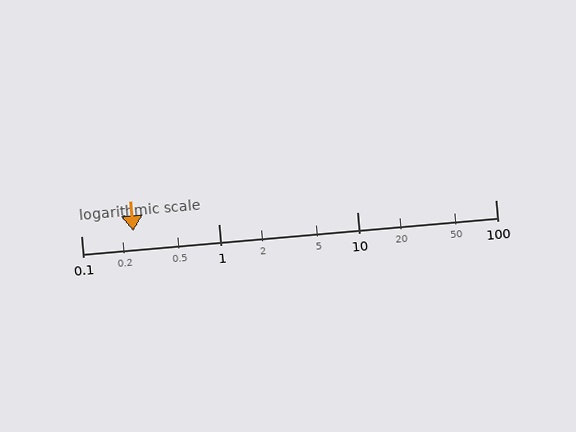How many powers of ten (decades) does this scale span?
The scale spans 3 decades, from 0.1 to 100.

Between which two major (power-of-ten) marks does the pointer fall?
The pointer is between 0.1 and 1.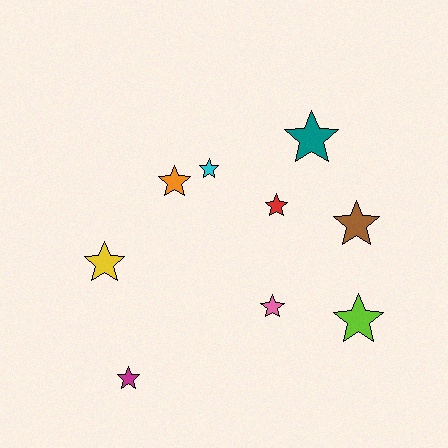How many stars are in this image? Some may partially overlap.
There are 9 stars.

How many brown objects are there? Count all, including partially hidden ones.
There is 1 brown object.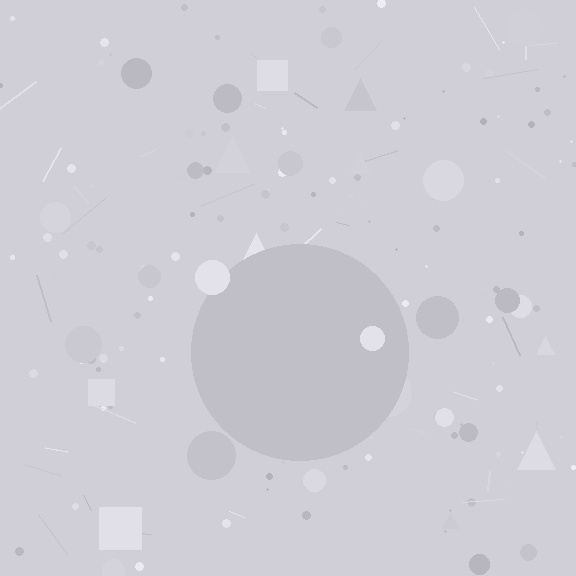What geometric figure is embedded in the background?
A circle is embedded in the background.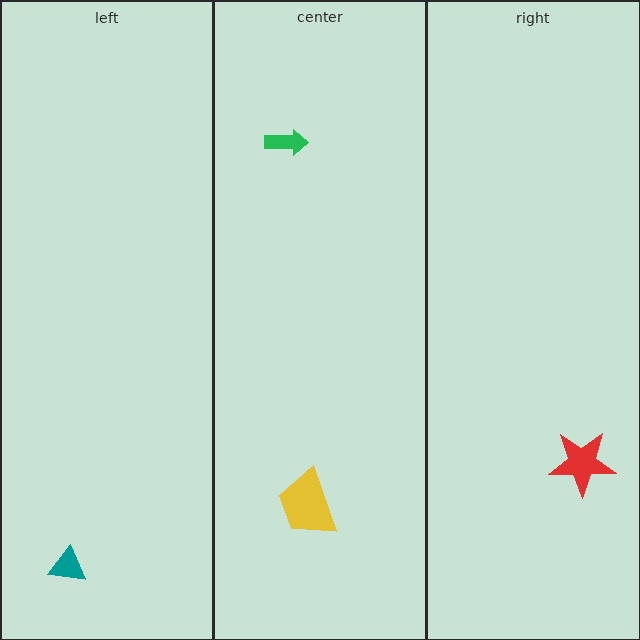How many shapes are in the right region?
1.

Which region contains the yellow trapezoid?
The center region.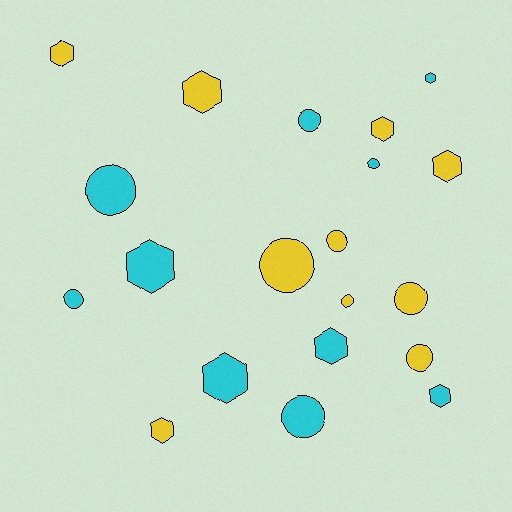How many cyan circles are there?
There are 5 cyan circles.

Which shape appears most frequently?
Hexagon, with 10 objects.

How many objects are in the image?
There are 20 objects.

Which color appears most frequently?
Cyan, with 10 objects.